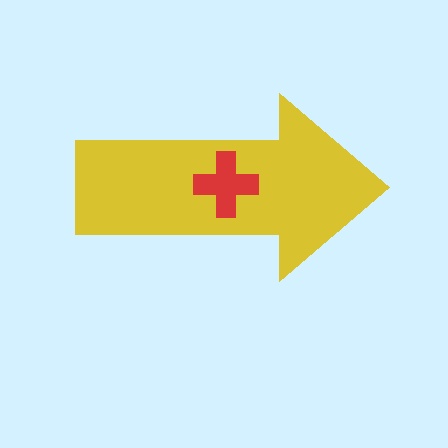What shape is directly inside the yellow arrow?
The red cross.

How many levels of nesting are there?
2.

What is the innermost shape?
The red cross.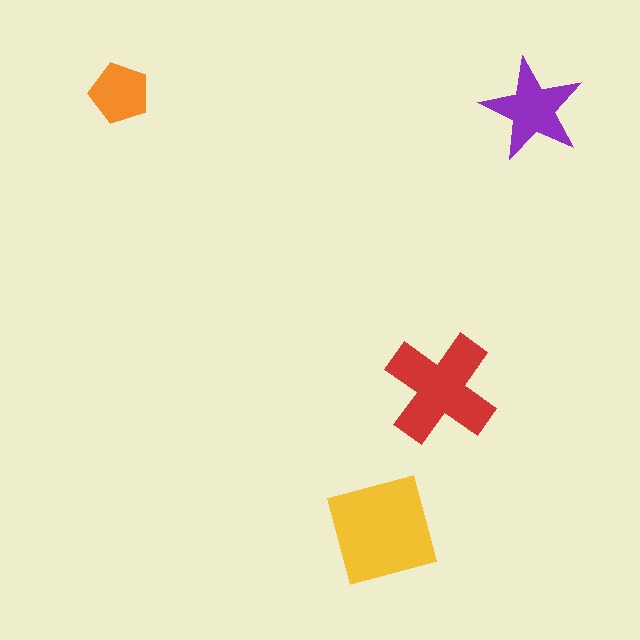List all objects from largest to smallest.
The yellow square, the red cross, the purple star, the orange pentagon.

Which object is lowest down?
The yellow square is bottommost.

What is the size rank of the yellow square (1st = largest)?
1st.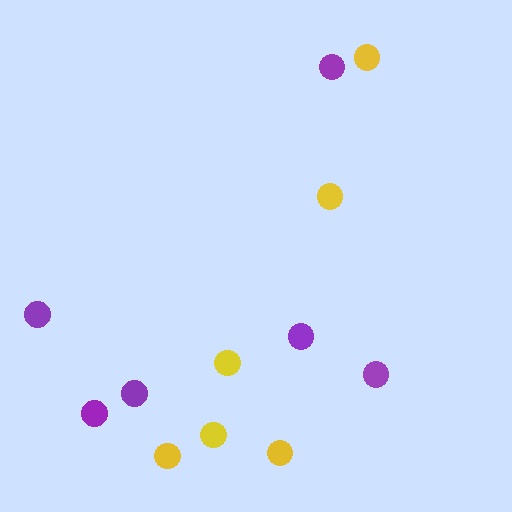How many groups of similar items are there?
There are 2 groups: one group of yellow circles (6) and one group of purple circles (6).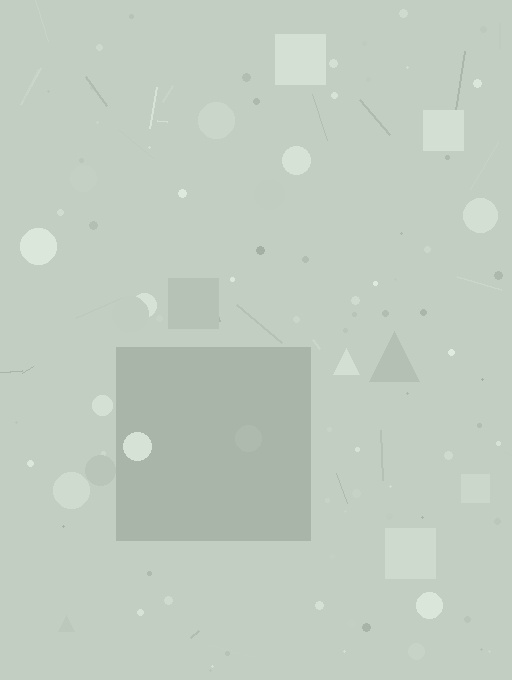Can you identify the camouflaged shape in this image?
The camouflaged shape is a square.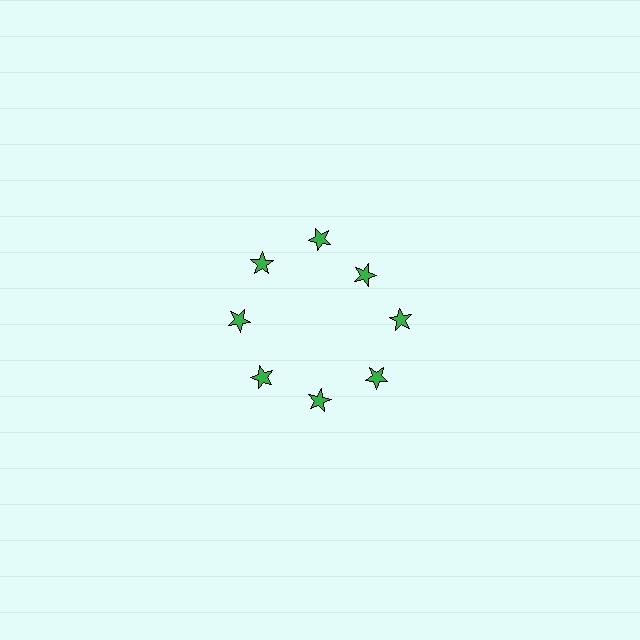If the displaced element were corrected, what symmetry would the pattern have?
It would have 8-fold rotational symmetry — the pattern would map onto itself every 45 degrees.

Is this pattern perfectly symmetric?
No. The 8 green stars are arranged in a ring, but one element near the 2 o'clock position is pulled inward toward the center, breaking the 8-fold rotational symmetry.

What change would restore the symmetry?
The symmetry would be restored by moving it outward, back onto the ring so that all 8 stars sit at equal angles and equal distance from the center.